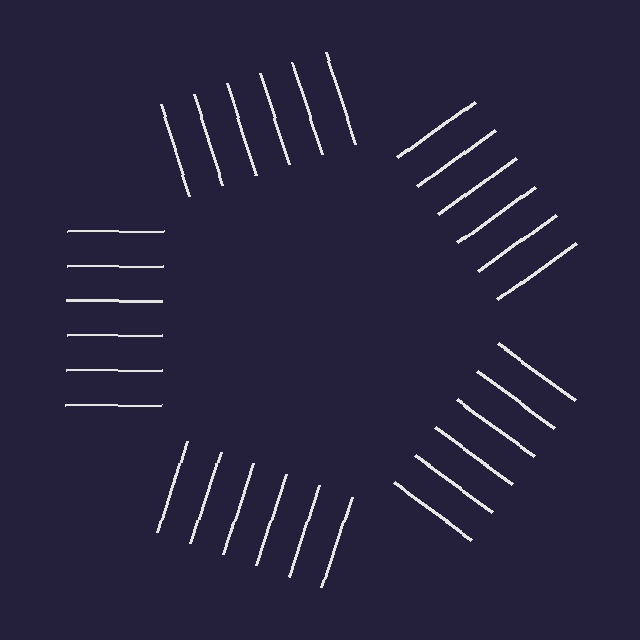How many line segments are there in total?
30 — 6 along each of the 5 edges.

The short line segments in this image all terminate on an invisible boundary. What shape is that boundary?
An illusory pentagon — the line segments terminate on its edges but no continuous stroke is drawn.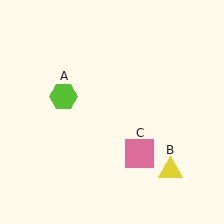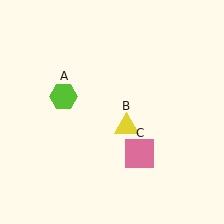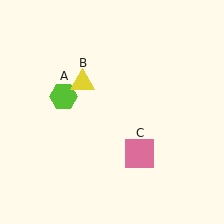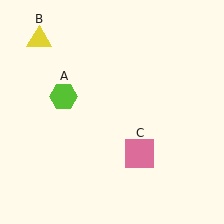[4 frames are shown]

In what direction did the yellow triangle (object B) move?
The yellow triangle (object B) moved up and to the left.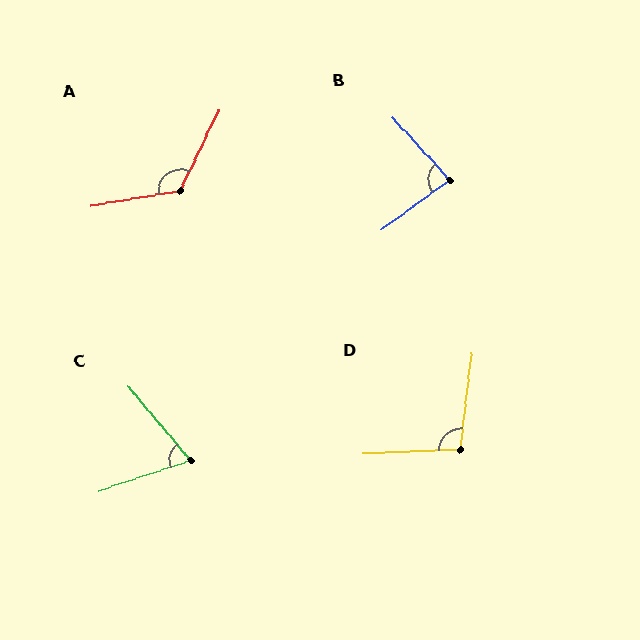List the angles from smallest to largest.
C (69°), B (84°), D (99°), A (126°).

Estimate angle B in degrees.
Approximately 84 degrees.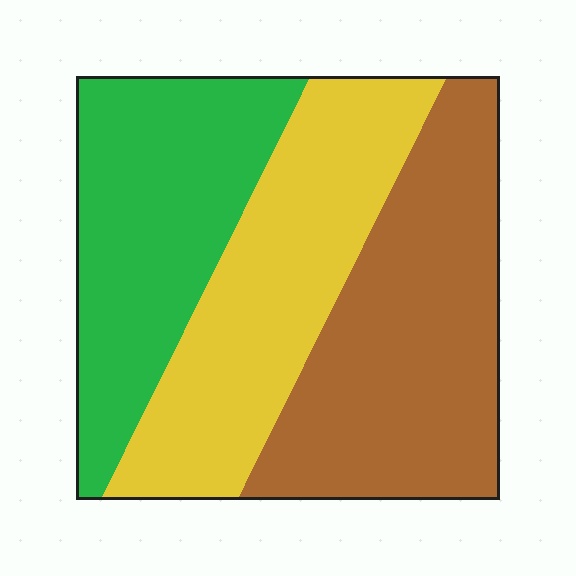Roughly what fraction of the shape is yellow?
Yellow covers 32% of the shape.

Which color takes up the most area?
Brown, at roughly 35%.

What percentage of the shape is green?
Green takes up about one third (1/3) of the shape.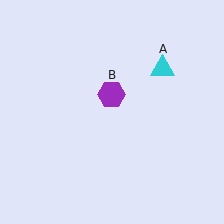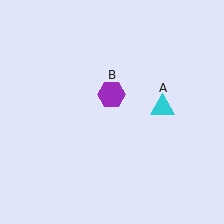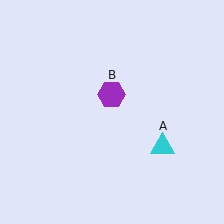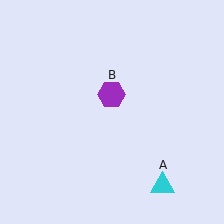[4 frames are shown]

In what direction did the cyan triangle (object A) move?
The cyan triangle (object A) moved down.